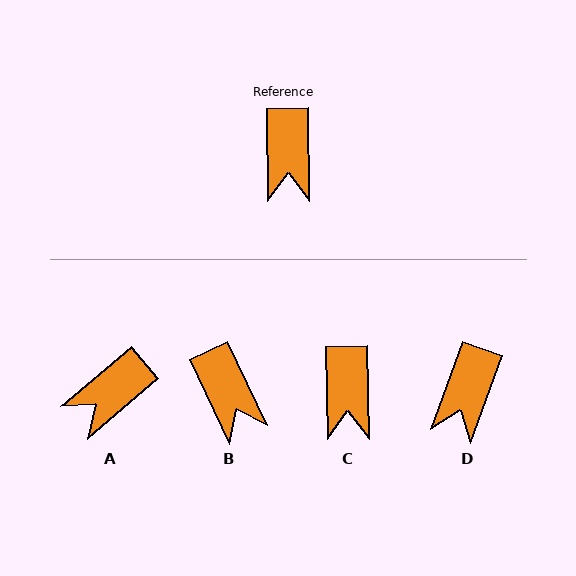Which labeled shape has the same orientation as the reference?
C.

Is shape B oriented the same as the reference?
No, it is off by about 25 degrees.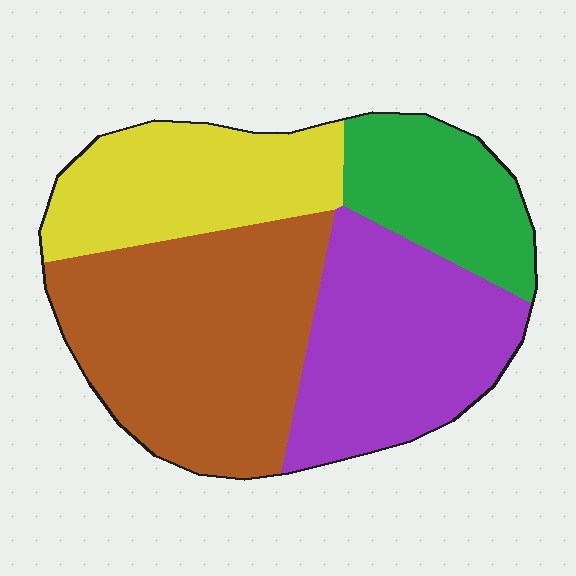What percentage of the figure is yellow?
Yellow covers 21% of the figure.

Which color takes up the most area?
Brown, at roughly 35%.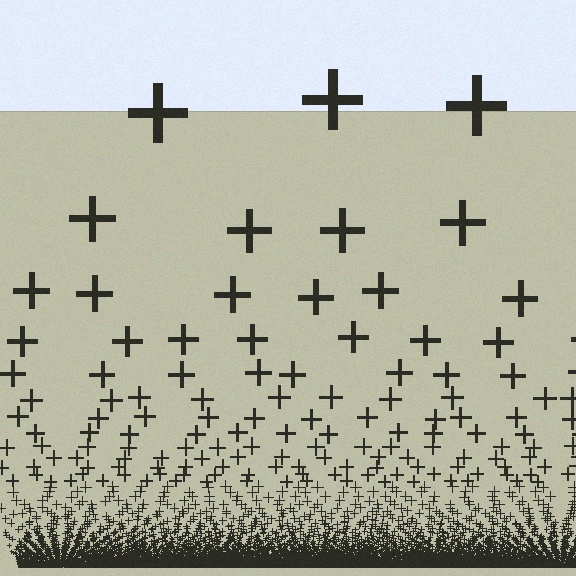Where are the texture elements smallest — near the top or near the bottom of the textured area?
Near the bottom.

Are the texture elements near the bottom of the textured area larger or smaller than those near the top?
Smaller. The gradient is inverted — elements near the bottom are smaller and denser.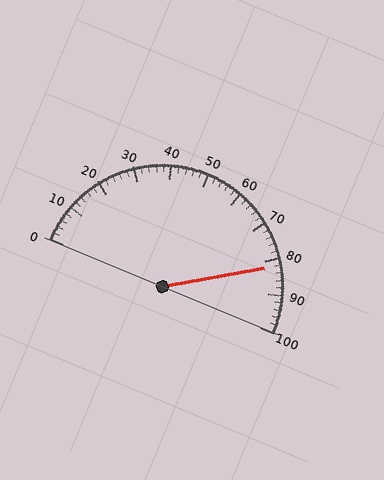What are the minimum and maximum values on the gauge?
The gauge ranges from 0 to 100.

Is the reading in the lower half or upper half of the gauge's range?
The reading is in the upper half of the range (0 to 100).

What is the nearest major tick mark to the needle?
The nearest major tick mark is 80.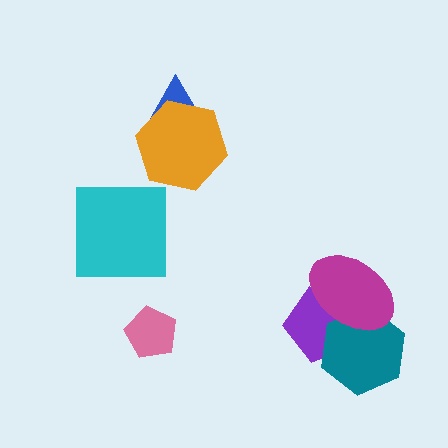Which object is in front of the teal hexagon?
The magenta ellipse is in front of the teal hexagon.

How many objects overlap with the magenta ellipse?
2 objects overlap with the magenta ellipse.